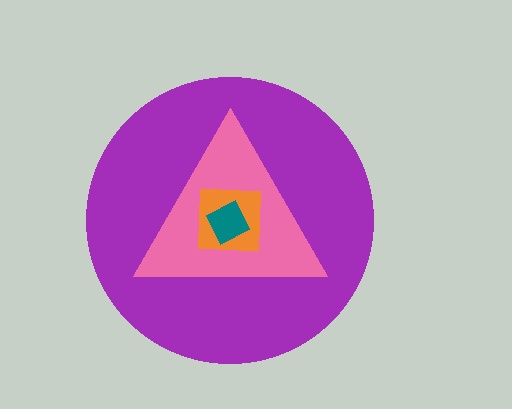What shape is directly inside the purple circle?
The pink triangle.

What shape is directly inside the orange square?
The teal diamond.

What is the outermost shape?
The purple circle.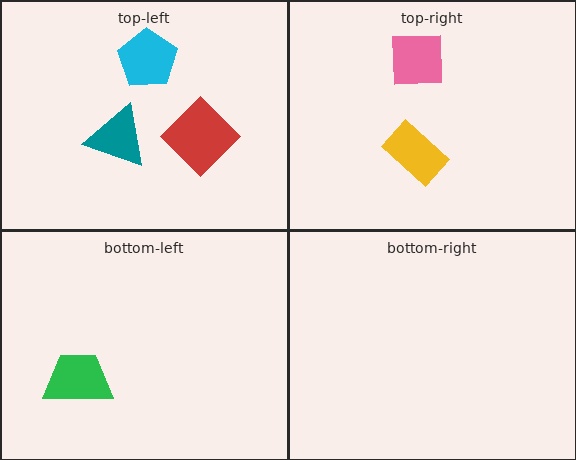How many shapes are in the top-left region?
3.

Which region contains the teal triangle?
The top-left region.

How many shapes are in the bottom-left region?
1.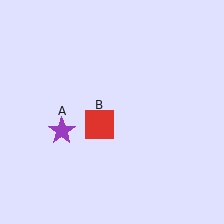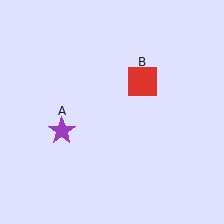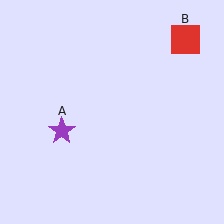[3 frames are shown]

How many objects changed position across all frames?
1 object changed position: red square (object B).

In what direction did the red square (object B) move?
The red square (object B) moved up and to the right.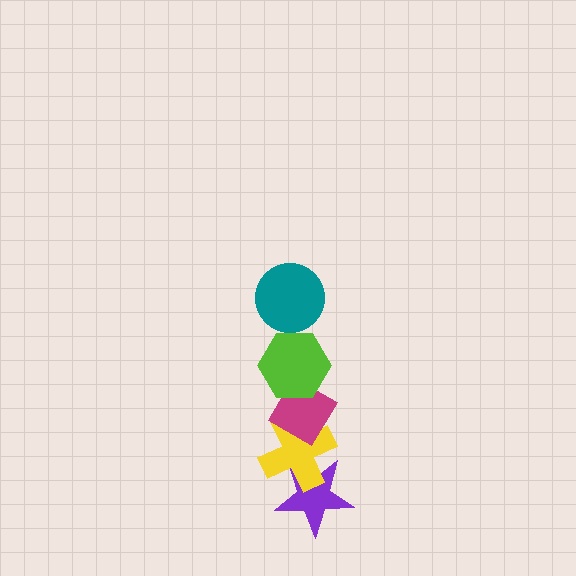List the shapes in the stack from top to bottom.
From top to bottom: the teal circle, the lime hexagon, the magenta diamond, the yellow cross, the purple star.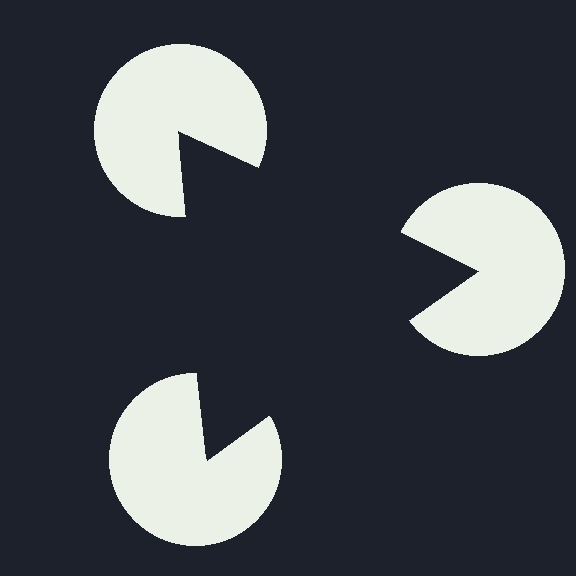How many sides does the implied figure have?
3 sides.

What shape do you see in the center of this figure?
An illusory triangle — its edges are inferred from the aligned wedge cuts in the pac-man discs, not physically drawn.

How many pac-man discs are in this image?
There are 3 — one at each vertex of the illusory triangle.